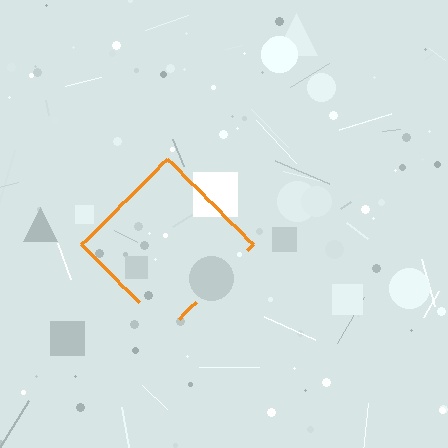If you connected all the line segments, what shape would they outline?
They would outline a diamond.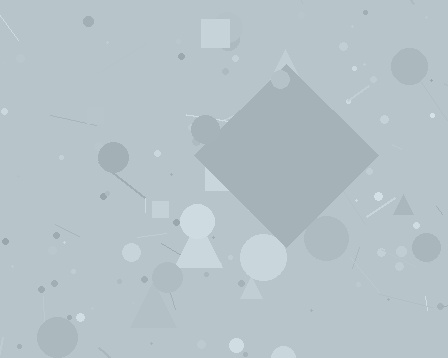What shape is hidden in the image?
A diamond is hidden in the image.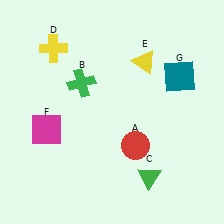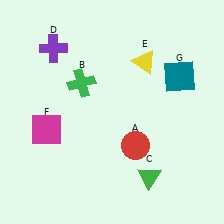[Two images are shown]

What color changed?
The cross (D) changed from yellow in Image 1 to purple in Image 2.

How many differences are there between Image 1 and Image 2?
There is 1 difference between the two images.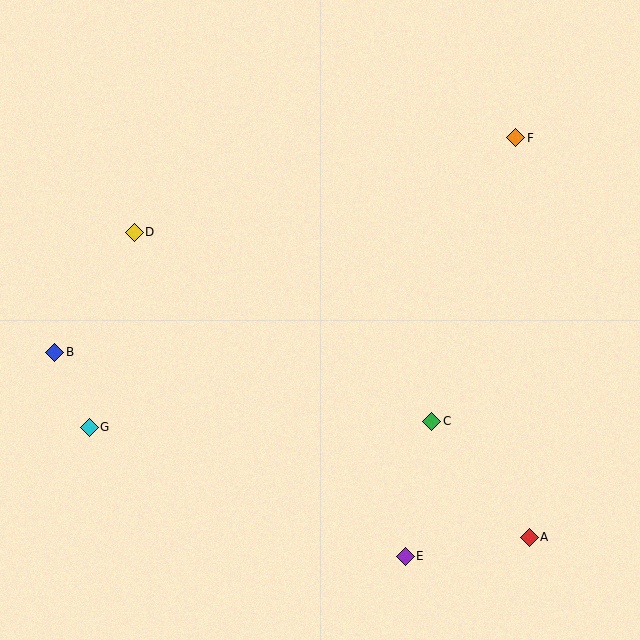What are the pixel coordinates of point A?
Point A is at (529, 537).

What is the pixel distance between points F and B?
The distance between F and B is 508 pixels.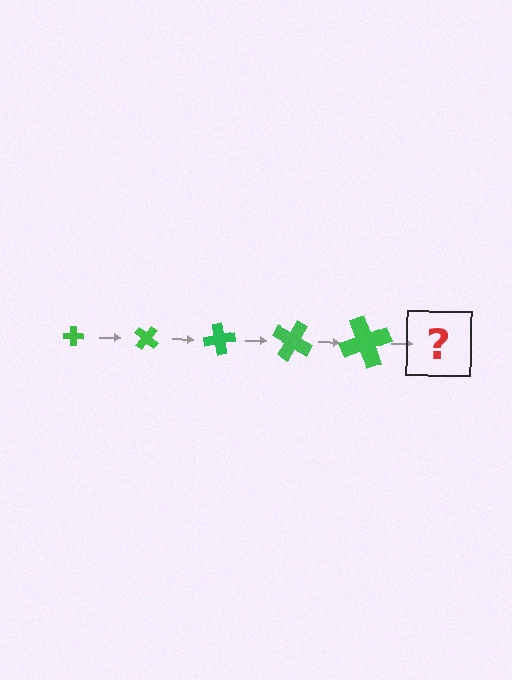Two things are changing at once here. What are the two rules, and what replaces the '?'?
The two rules are that the cross grows larger each step and it rotates 40 degrees each step. The '?' should be a cross, larger than the previous one and rotated 200 degrees from the start.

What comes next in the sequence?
The next element should be a cross, larger than the previous one and rotated 200 degrees from the start.